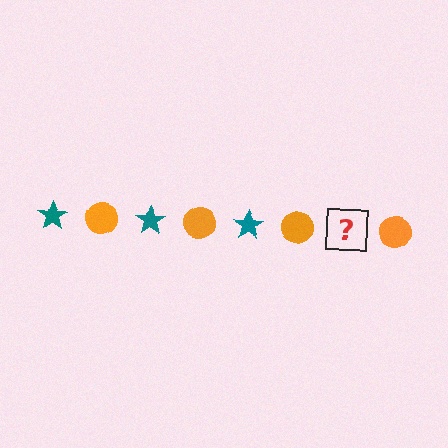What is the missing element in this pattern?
The missing element is a teal star.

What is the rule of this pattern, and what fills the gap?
The rule is that the pattern alternates between teal star and orange circle. The gap should be filled with a teal star.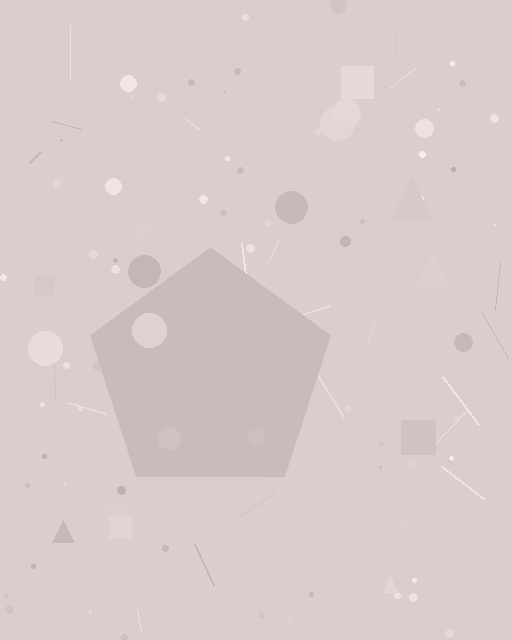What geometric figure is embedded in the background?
A pentagon is embedded in the background.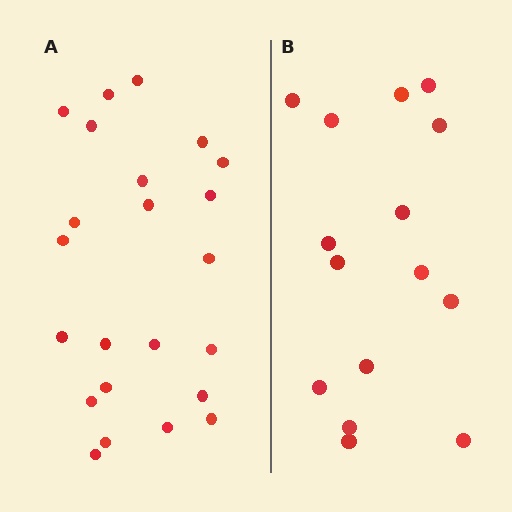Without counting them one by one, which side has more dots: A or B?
Region A (the left region) has more dots.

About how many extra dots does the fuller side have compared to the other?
Region A has roughly 8 or so more dots than region B.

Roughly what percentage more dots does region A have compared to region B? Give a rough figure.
About 55% more.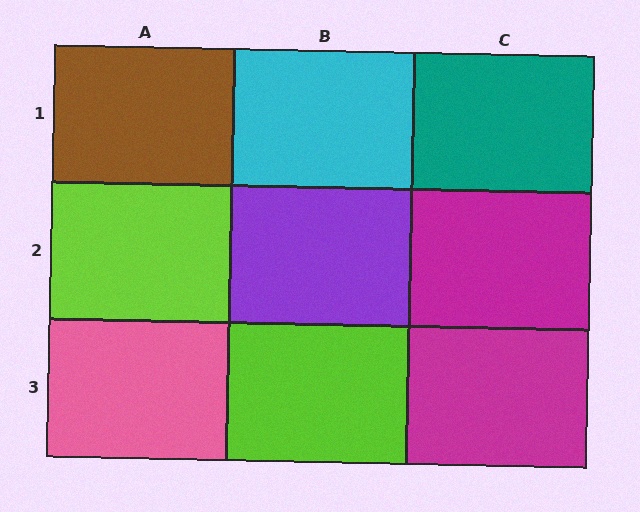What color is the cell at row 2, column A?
Lime.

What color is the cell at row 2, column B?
Purple.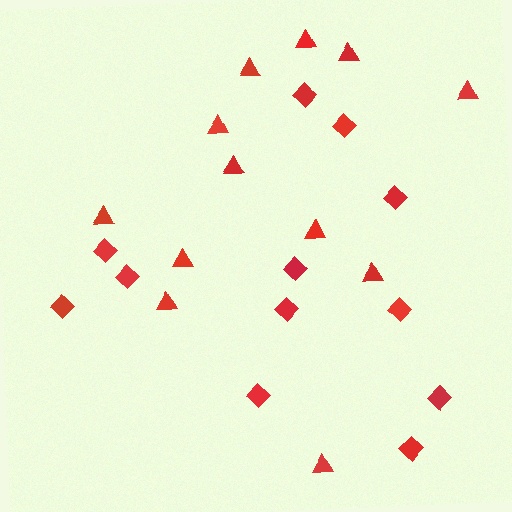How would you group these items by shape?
There are 2 groups: one group of diamonds (12) and one group of triangles (12).